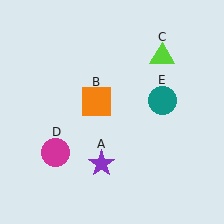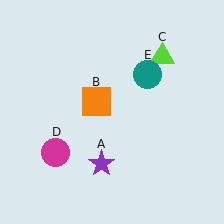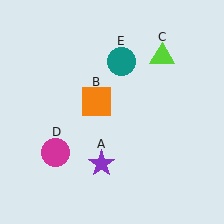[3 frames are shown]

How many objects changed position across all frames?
1 object changed position: teal circle (object E).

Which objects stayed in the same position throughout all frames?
Purple star (object A) and orange square (object B) and lime triangle (object C) and magenta circle (object D) remained stationary.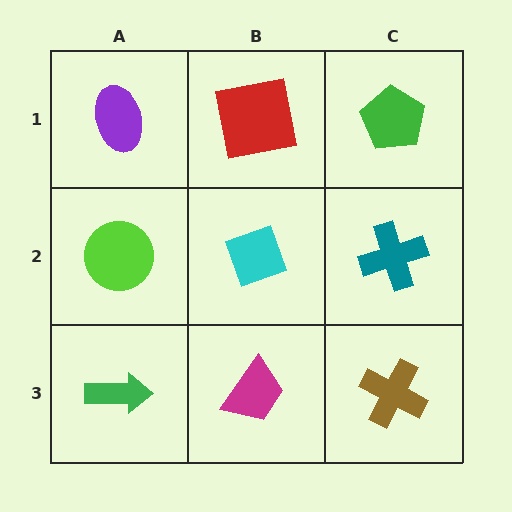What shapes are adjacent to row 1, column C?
A teal cross (row 2, column C), a red square (row 1, column B).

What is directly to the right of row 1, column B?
A green pentagon.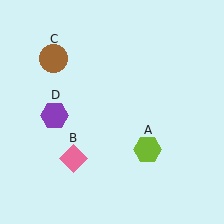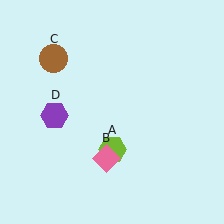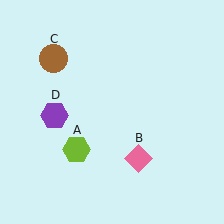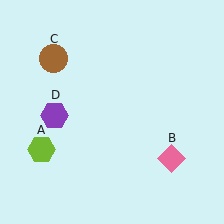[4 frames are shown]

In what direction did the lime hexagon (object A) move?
The lime hexagon (object A) moved left.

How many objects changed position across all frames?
2 objects changed position: lime hexagon (object A), pink diamond (object B).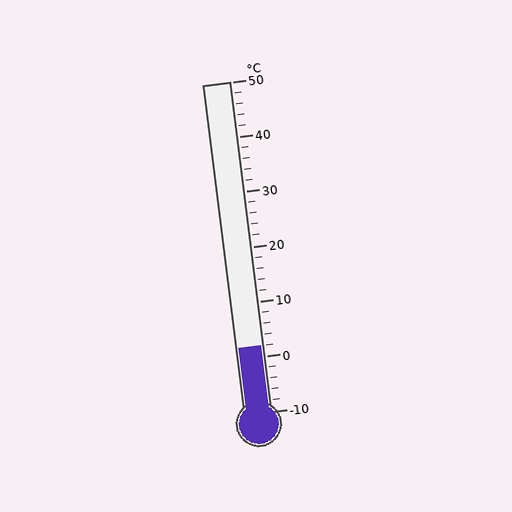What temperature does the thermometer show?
The thermometer shows approximately 2°C.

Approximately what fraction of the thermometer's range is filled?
The thermometer is filled to approximately 20% of its range.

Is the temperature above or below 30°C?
The temperature is below 30°C.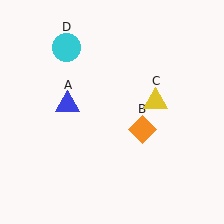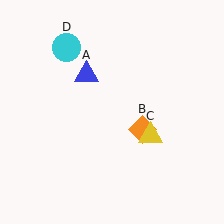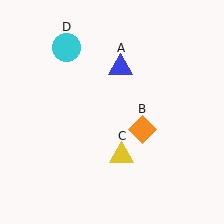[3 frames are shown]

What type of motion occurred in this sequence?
The blue triangle (object A), yellow triangle (object C) rotated clockwise around the center of the scene.